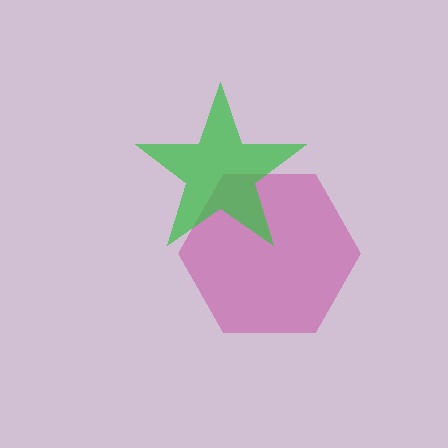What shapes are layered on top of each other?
The layered shapes are: a magenta hexagon, a green star.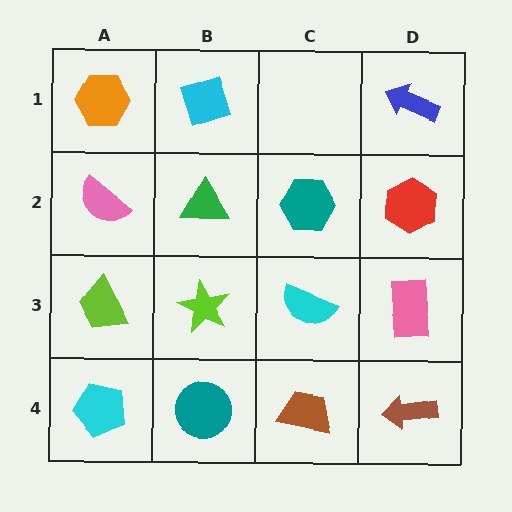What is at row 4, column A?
A cyan pentagon.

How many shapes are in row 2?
4 shapes.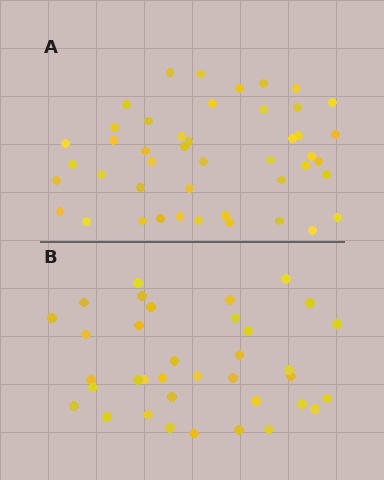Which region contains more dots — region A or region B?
Region A (the top region) has more dots.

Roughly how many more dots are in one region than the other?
Region A has roughly 8 or so more dots than region B.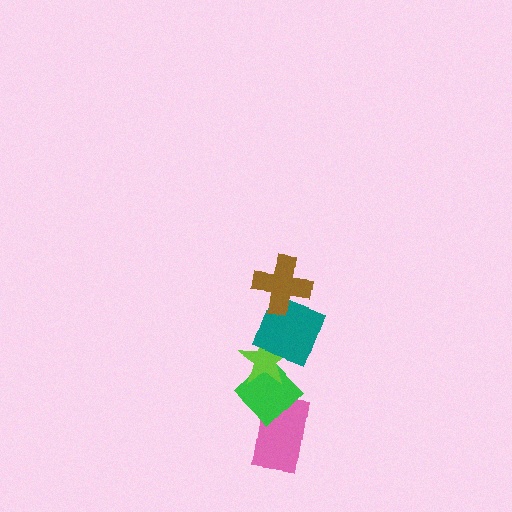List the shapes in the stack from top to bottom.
From top to bottom: the brown cross, the teal square, the lime star, the green diamond, the pink rectangle.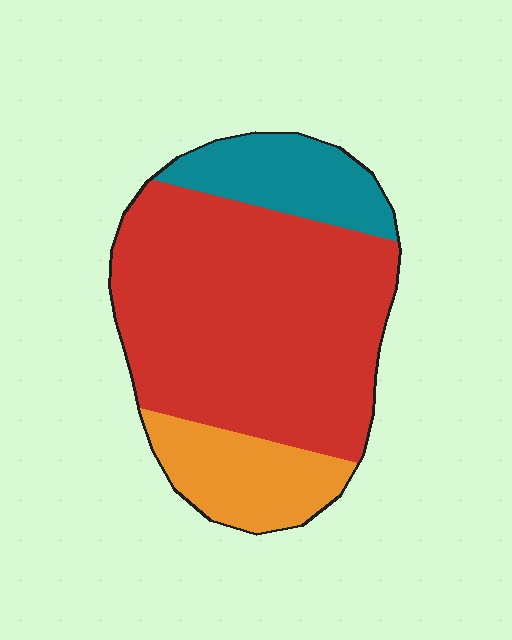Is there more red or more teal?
Red.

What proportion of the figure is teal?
Teal covers 16% of the figure.